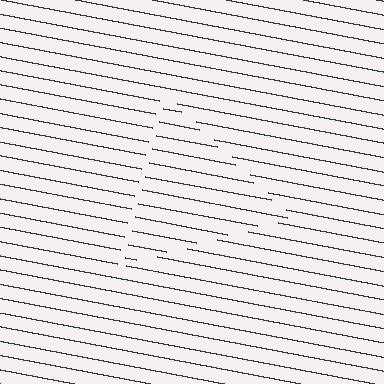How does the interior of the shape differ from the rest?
The interior of the shape contains the same grating, shifted by half a period — the contour is defined by the phase discontinuity where line-ends from the inner and outer gratings abut.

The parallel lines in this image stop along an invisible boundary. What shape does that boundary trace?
An illusory triangle. The interior of the shape contains the same grating, shifted by half a period — the contour is defined by the phase discontinuity where line-ends from the inner and outer gratings abut.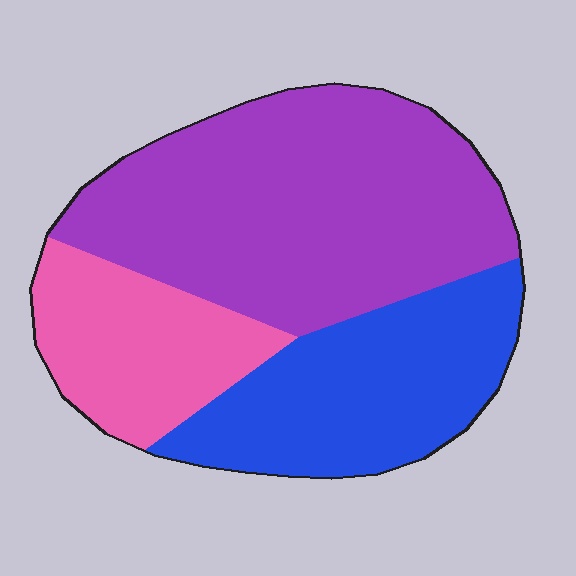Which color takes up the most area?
Purple, at roughly 50%.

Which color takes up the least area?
Pink, at roughly 20%.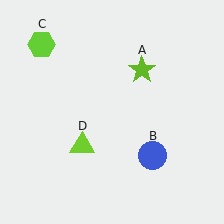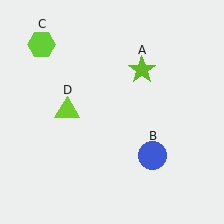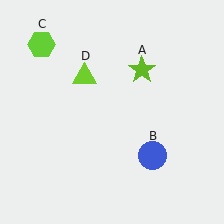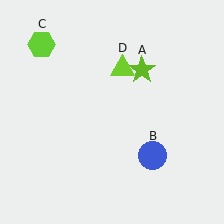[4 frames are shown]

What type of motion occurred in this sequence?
The lime triangle (object D) rotated clockwise around the center of the scene.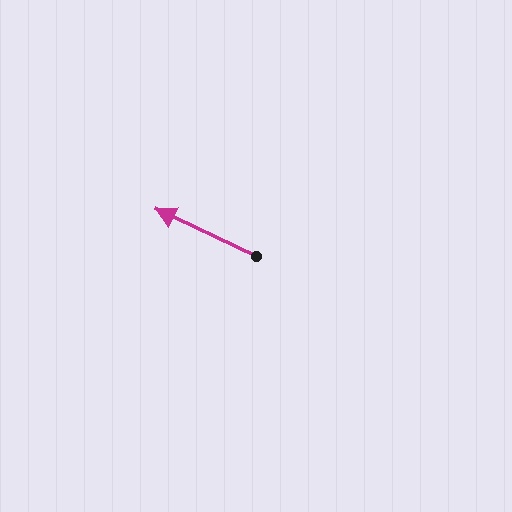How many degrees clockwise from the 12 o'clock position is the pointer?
Approximately 295 degrees.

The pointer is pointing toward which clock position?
Roughly 10 o'clock.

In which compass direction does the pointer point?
Northwest.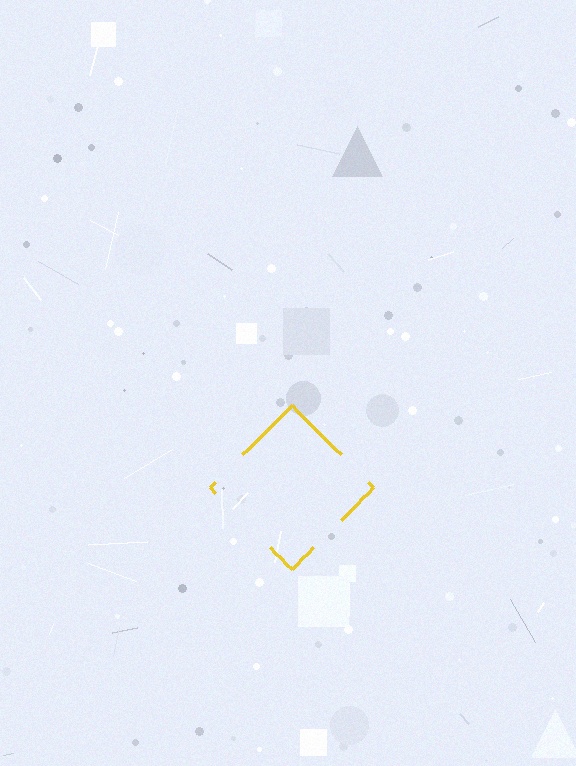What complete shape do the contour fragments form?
The contour fragments form a diamond.